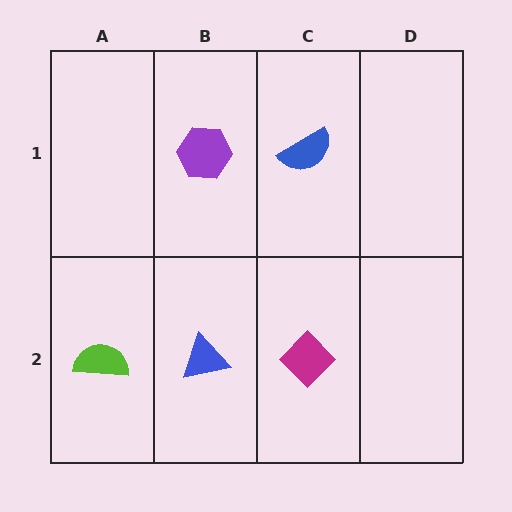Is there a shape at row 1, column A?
No, that cell is empty.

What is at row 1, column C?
A blue semicircle.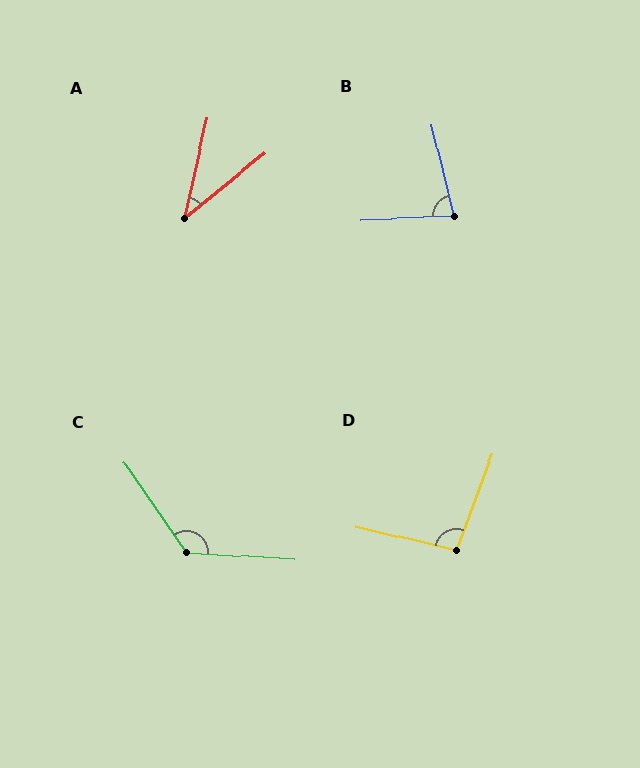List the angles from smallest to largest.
A (38°), B (79°), D (97°), C (129°).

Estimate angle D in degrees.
Approximately 97 degrees.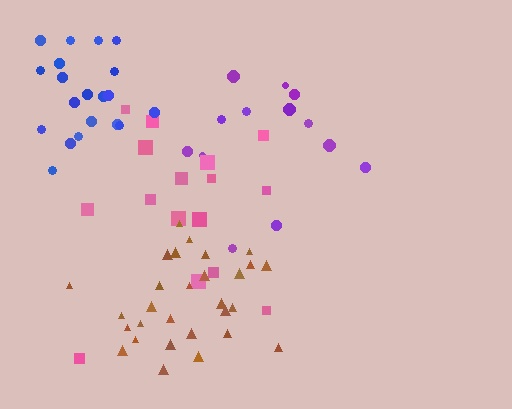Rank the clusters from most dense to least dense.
blue, brown, pink, purple.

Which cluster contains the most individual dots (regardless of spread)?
Brown (29).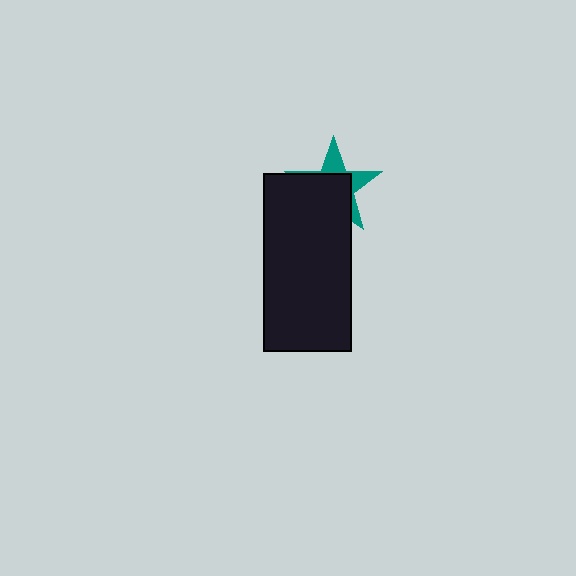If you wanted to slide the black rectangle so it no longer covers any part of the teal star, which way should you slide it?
Slide it toward the lower-left — that is the most direct way to separate the two shapes.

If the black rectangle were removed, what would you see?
You would see the complete teal star.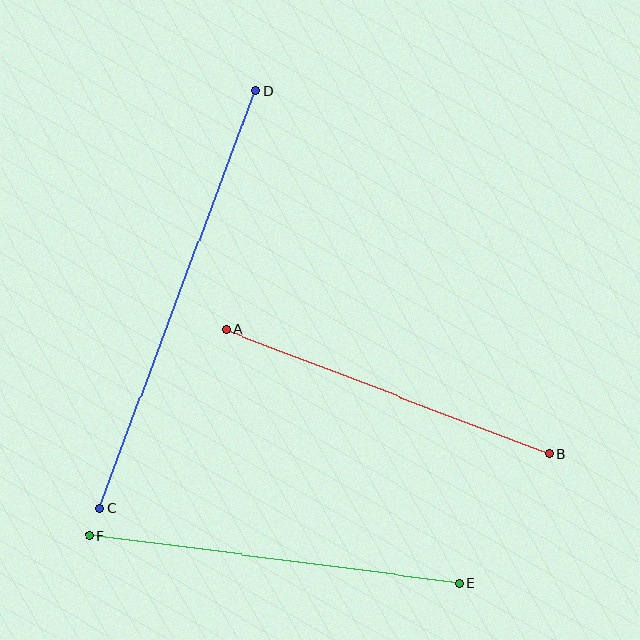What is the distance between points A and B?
The distance is approximately 346 pixels.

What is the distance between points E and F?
The distance is approximately 374 pixels.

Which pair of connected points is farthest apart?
Points C and D are farthest apart.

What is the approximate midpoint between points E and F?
The midpoint is at approximately (274, 559) pixels.